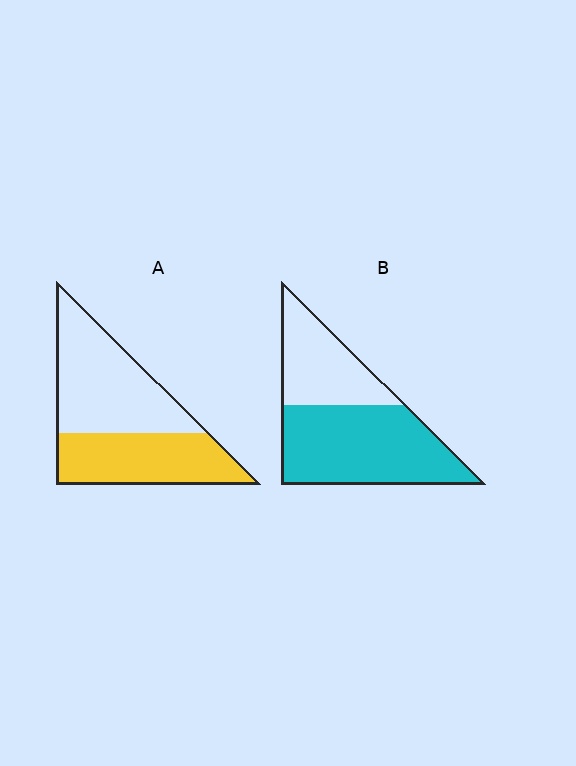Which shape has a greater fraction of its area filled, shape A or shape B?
Shape B.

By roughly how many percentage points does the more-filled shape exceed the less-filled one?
By roughly 20 percentage points (B over A).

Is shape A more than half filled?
No.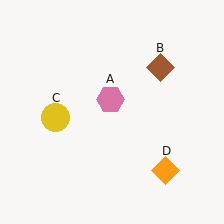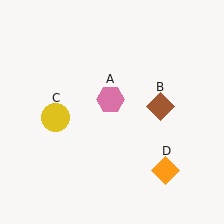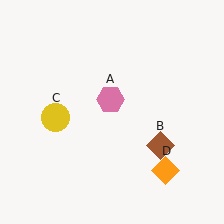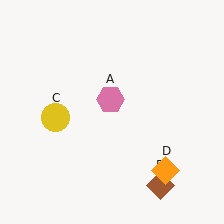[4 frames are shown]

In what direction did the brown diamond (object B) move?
The brown diamond (object B) moved down.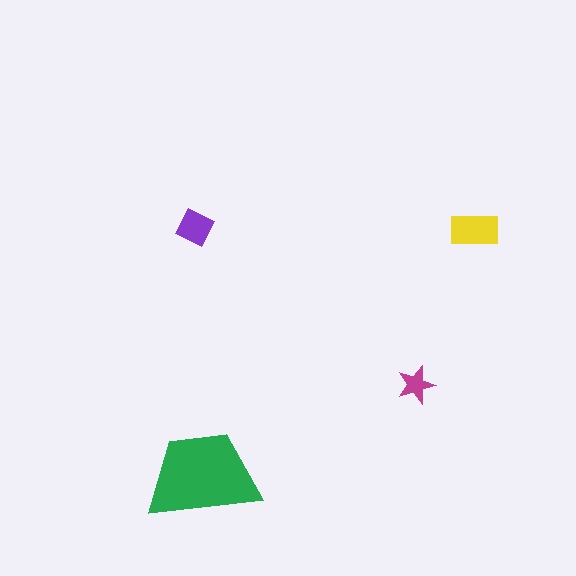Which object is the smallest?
The magenta star.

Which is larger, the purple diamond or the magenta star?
The purple diamond.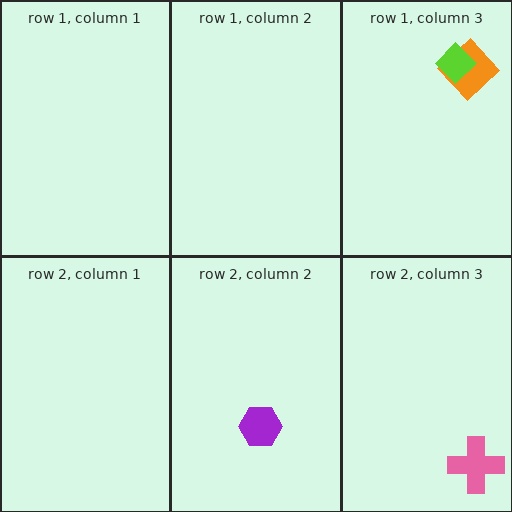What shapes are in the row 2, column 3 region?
The pink cross.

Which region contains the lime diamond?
The row 1, column 3 region.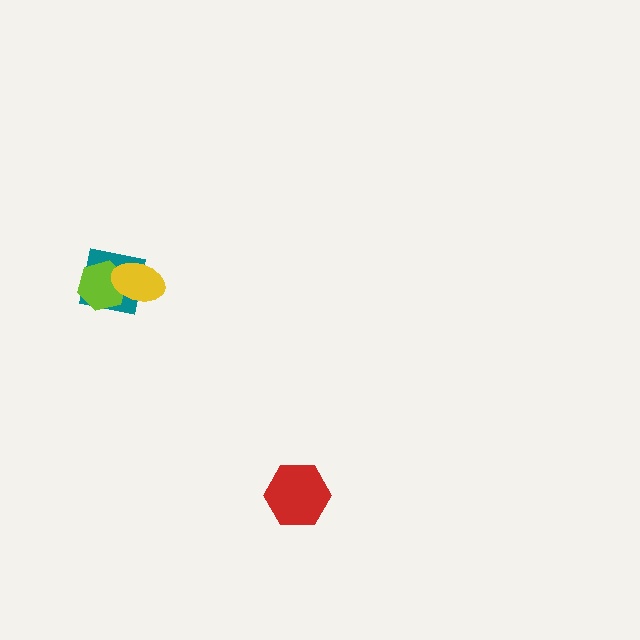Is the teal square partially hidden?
Yes, it is partially covered by another shape.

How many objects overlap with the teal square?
2 objects overlap with the teal square.